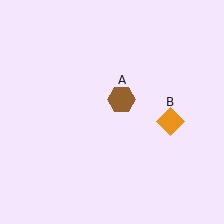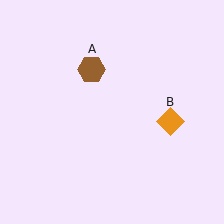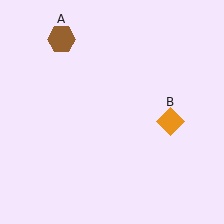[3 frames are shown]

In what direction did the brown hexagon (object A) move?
The brown hexagon (object A) moved up and to the left.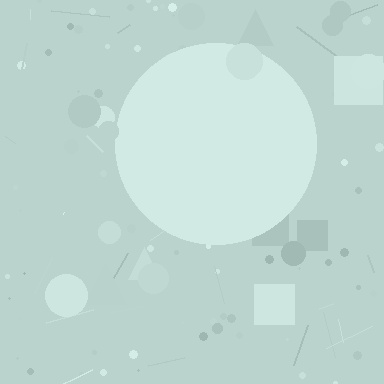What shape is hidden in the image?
A circle is hidden in the image.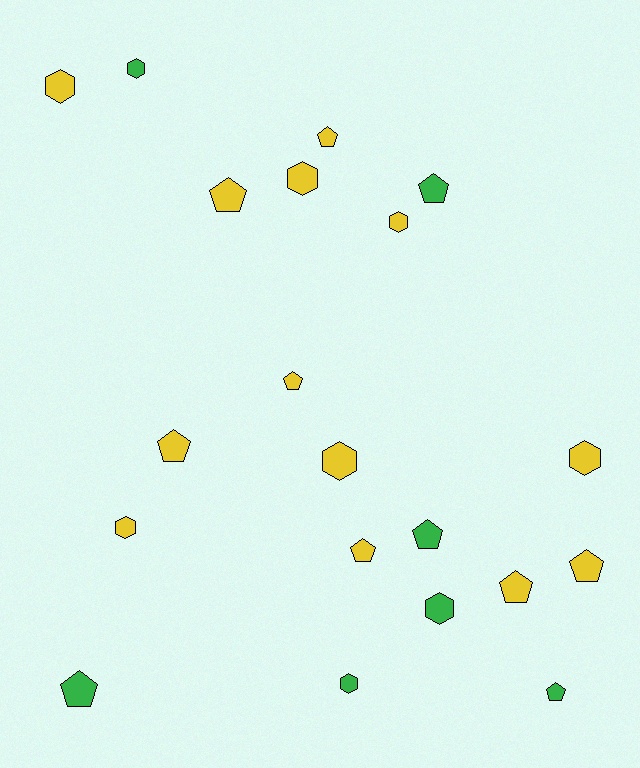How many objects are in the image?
There are 20 objects.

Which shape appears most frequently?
Pentagon, with 11 objects.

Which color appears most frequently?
Yellow, with 13 objects.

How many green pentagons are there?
There are 4 green pentagons.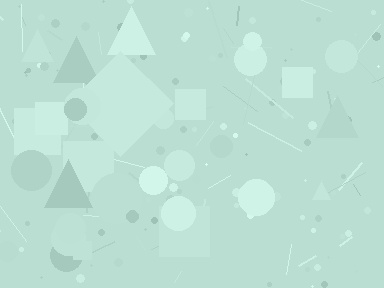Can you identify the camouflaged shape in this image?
The camouflaged shape is a diamond.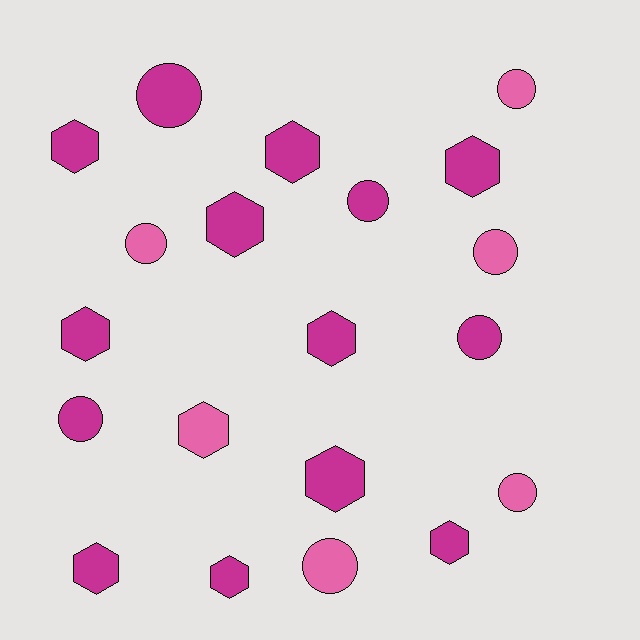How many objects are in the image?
There are 20 objects.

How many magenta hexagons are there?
There are 10 magenta hexagons.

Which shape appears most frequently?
Hexagon, with 11 objects.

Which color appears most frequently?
Magenta, with 14 objects.